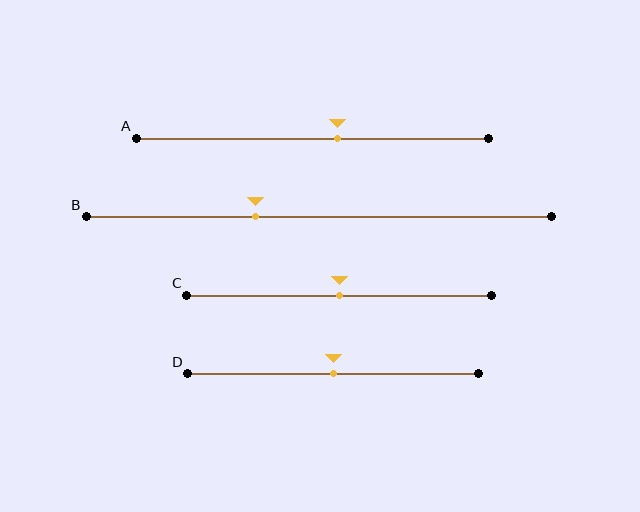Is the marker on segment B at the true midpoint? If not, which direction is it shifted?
No, the marker on segment B is shifted to the left by about 14% of the segment length.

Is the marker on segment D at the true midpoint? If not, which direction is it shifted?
Yes, the marker on segment D is at the true midpoint.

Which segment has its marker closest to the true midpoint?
Segment C has its marker closest to the true midpoint.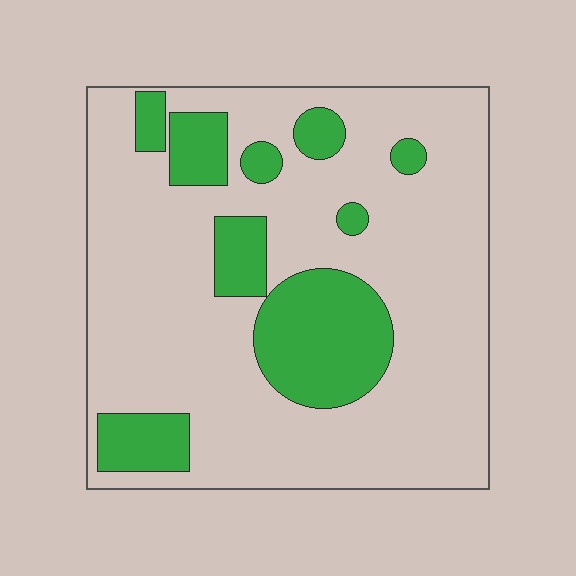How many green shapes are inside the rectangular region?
9.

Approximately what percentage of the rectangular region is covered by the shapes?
Approximately 25%.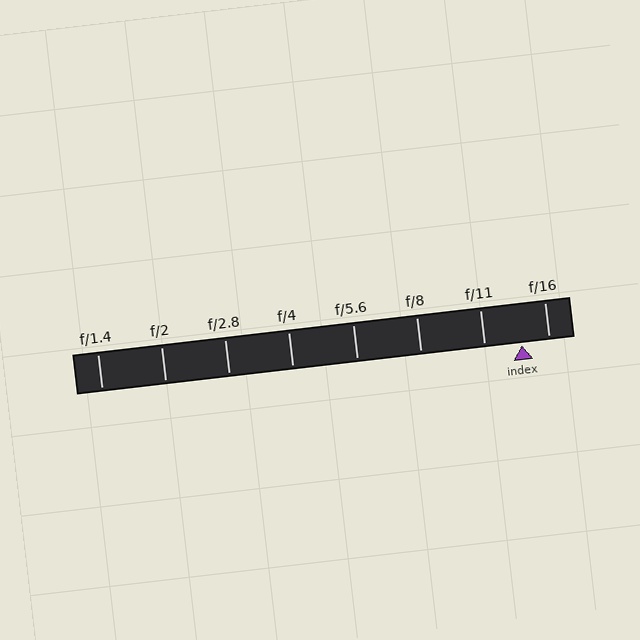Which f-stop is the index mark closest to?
The index mark is closest to f/16.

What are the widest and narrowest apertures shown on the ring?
The widest aperture shown is f/1.4 and the narrowest is f/16.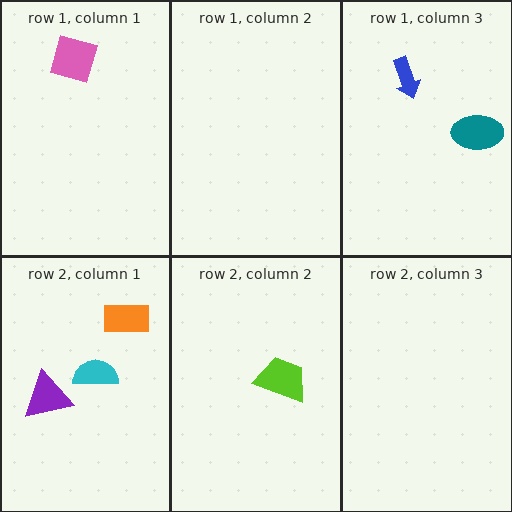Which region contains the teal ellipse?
The row 1, column 3 region.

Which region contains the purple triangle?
The row 2, column 1 region.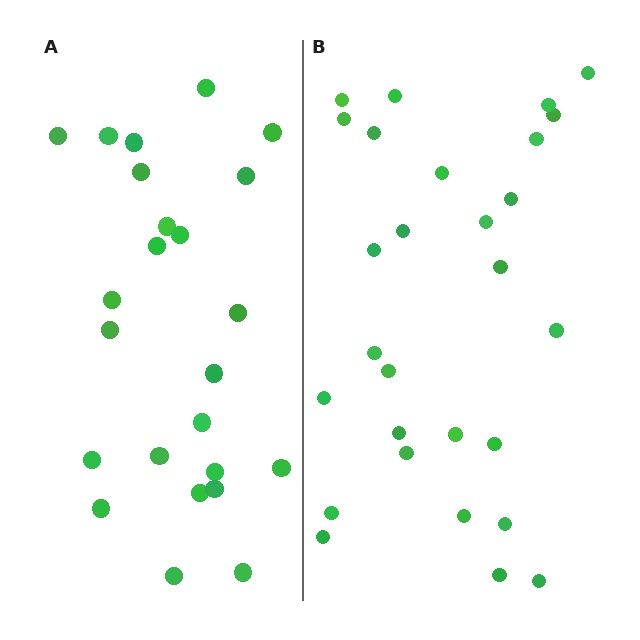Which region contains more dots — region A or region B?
Region B (the right region) has more dots.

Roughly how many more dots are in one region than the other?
Region B has about 4 more dots than region A.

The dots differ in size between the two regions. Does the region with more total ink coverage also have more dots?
No. Region A has more total ink coverage because its dots are larger, but region B actually contains more individual dots. Total area can be misleading — the number of items is what matters here.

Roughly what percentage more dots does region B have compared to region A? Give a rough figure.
About 15% more.